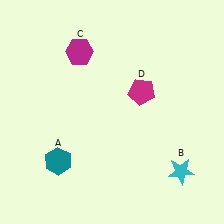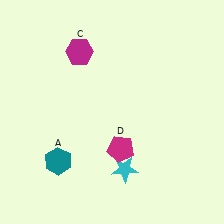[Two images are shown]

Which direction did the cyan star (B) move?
The cyan star (B) moved left.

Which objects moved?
The objects that moved are: the cyan star (B), the magenta pentagon (D).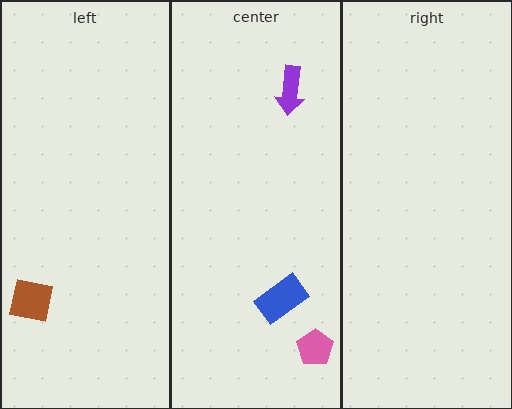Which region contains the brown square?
The left region.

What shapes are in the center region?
The purple arrow, the pink pentagon, the blue rectangle.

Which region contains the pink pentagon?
The center region.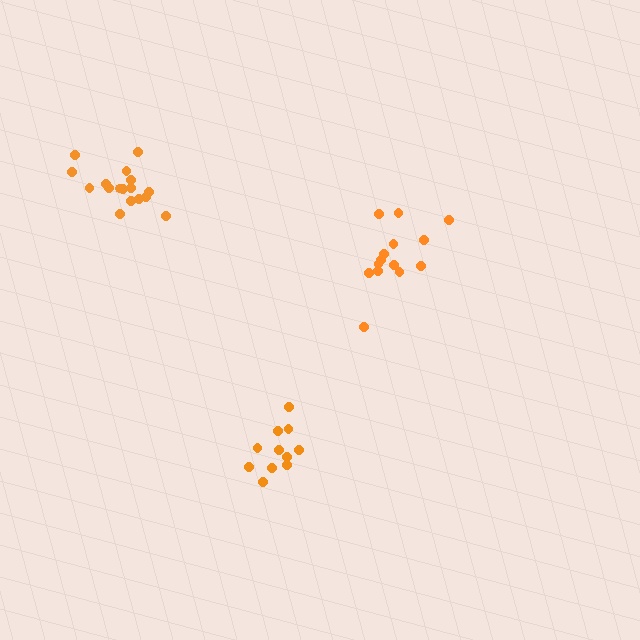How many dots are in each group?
Group 1: 11 dots, Group 2: 17 dots, Group 3: 14 dots (42 total).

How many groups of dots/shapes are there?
There are 3 groups.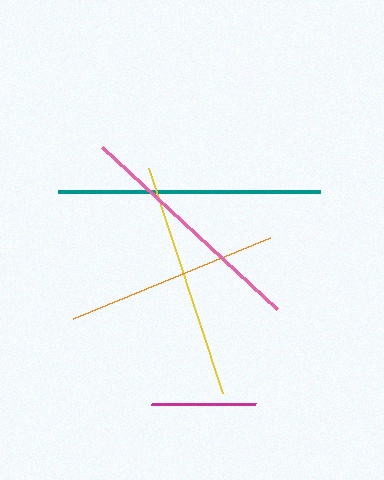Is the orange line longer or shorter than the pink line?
The pink line is longer than the orange line.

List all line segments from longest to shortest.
From longest to shortest: teal, pink, yellow, orange, magenta.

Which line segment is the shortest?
The magenta line is the shortest at approximately 104 pixels.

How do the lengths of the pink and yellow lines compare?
The pink and yellow lines are approximately the same length.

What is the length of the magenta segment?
The magenta segment is approximately 104 pixels long.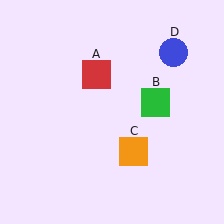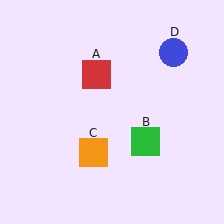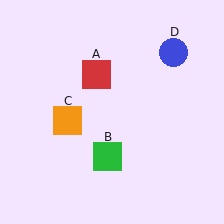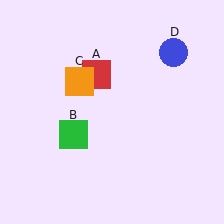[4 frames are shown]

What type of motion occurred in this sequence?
The green square (object B), orange square (object C) rotated clockwise around the center of the scene.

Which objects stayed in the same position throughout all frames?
Red square (object A) and blue circle (object D) remained stationary.